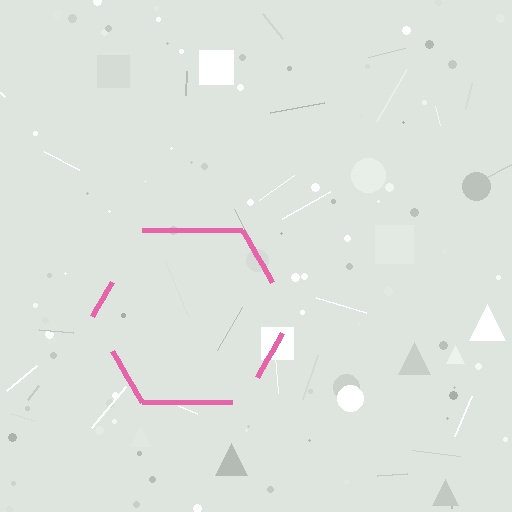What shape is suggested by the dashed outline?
The dashed outline suggests a hexagon.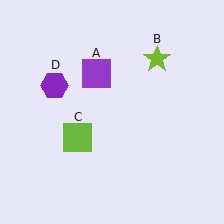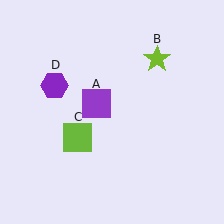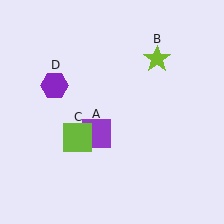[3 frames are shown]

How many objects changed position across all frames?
1 object changed position: purple square (object A).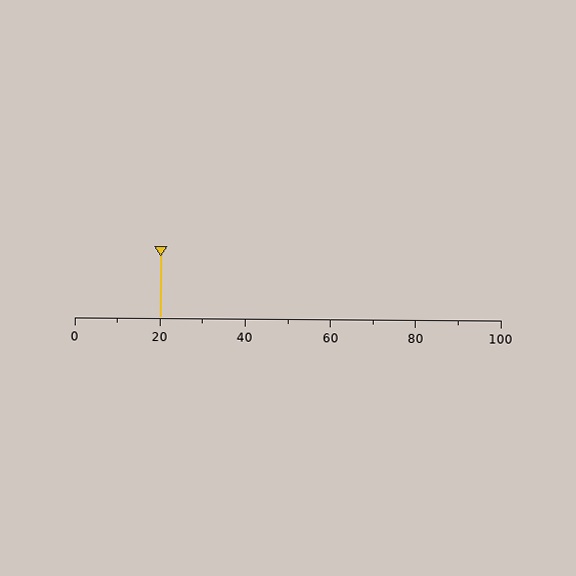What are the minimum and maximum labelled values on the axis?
The axis runs from 0 to 100.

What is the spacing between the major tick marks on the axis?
The major ticks are spaced 20 apart.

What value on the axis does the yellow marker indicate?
The marker indicates approximately 20.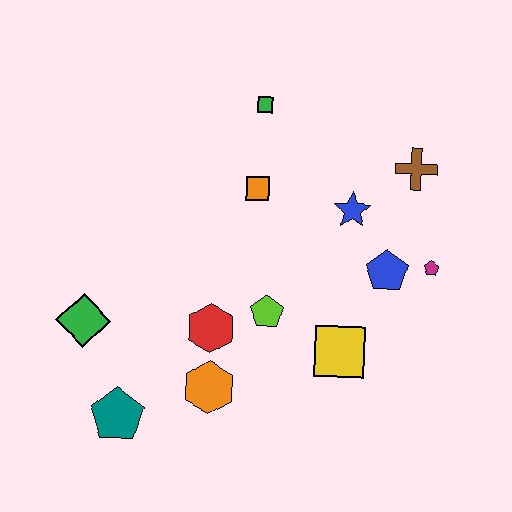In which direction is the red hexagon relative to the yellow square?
The red hexagon is to the left of the yellow square.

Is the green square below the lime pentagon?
No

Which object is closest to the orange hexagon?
The red hexagon is closest to the orange hexagon.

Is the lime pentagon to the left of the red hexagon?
No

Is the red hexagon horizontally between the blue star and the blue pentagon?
No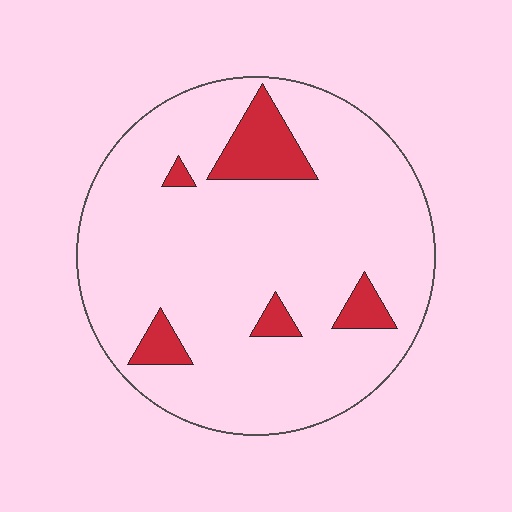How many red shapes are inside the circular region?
5.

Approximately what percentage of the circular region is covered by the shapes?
Approximately 10%.